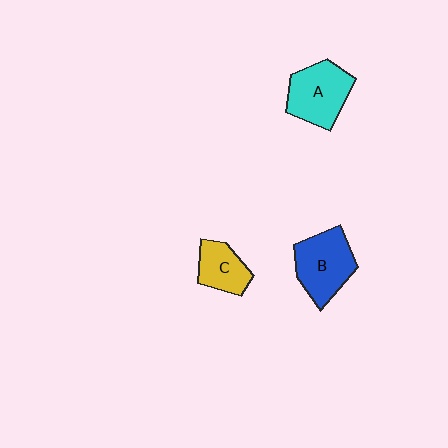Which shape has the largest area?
Shape B (blue).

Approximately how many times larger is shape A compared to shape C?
Approximately 1.5 times.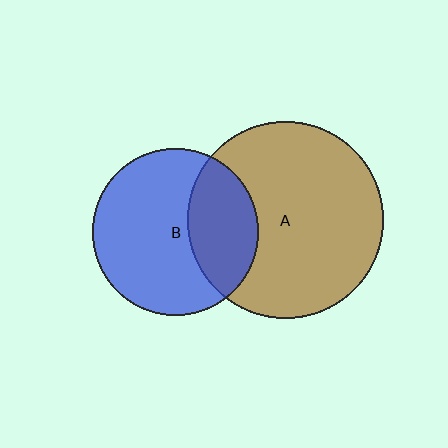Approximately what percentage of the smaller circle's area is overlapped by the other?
Approximately 35%.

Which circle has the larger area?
Circle A (brown).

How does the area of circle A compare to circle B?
Approximately 1.4 times.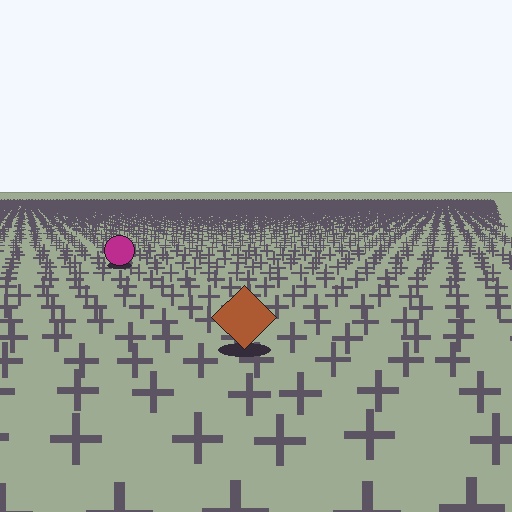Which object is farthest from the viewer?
The magenta circle is farthest from the viewer. It appears smaller and the ground texture around it is denser.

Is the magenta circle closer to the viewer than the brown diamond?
No. The brown diamond is closer — you can tell from the texture gradient: the ground texture is coarser near it.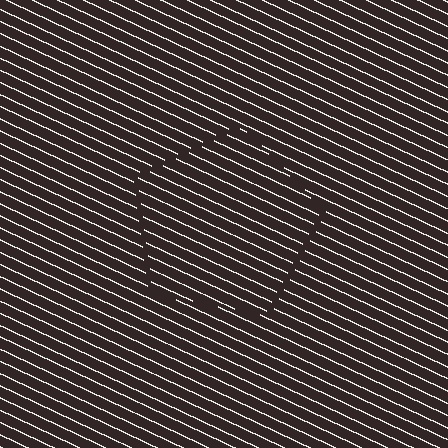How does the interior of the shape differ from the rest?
The interior of the shape contains the same grating, shifted by half a period — the contour is defined by the phase discontinuity where line-ends from the inner and outer gratings abut.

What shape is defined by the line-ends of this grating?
An illusory pentagon. The interior of the shape contains the same grating, shifted by half a period — the contour is defined by the phase discontinuity where line-ends from the inner and outer gratings abut.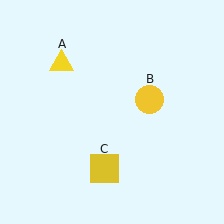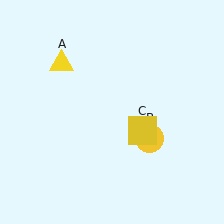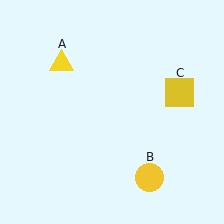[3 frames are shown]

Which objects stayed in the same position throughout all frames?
Yellow triangle (object A) remained stationary.